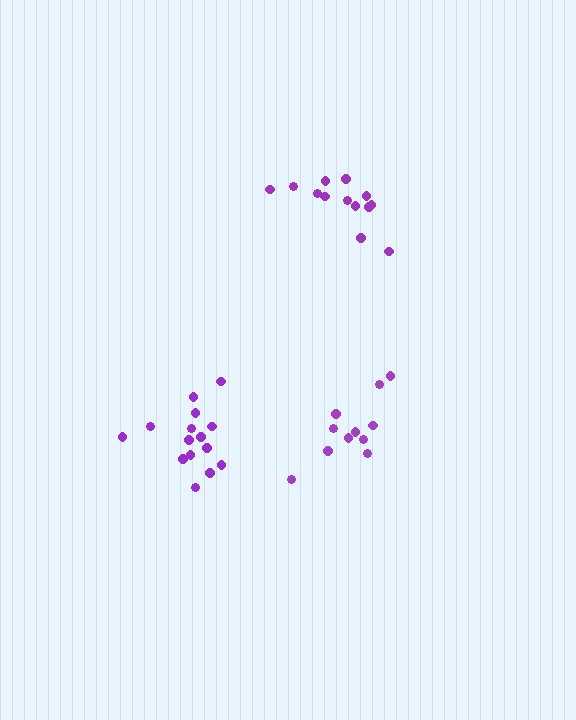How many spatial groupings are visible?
There are 3 spatial groupings.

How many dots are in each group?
Group 1: 15 dots, Group 2: 13 dots, Group 3: 11 dots (39 total).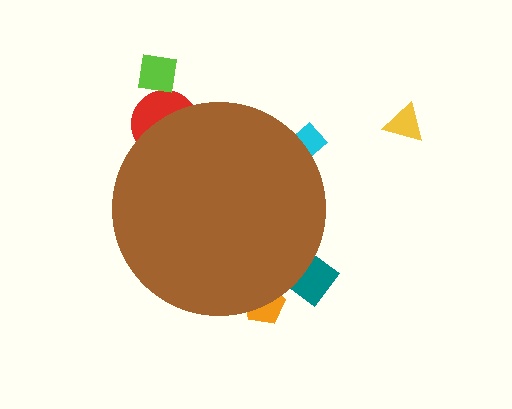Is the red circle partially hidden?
Yes, the red circle is partially hidden behind the brown circle.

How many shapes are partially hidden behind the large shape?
4 shapes are partially hidden.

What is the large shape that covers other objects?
A brown circle.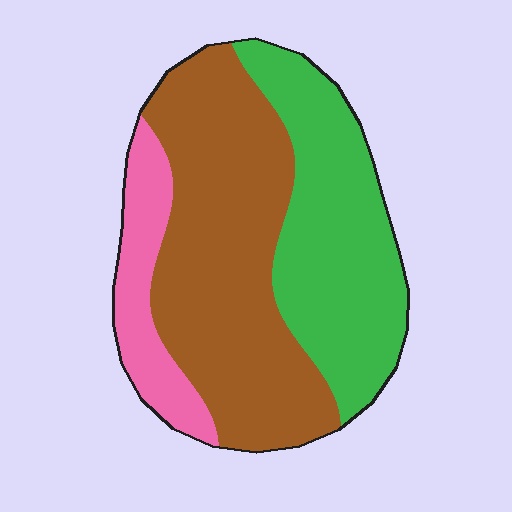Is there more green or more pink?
Green.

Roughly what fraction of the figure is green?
Green takes up about three eighths (3/8) of the figure.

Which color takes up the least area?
Pink, at roughly 15%.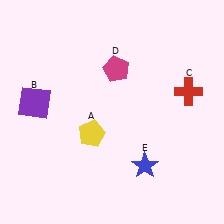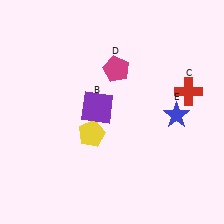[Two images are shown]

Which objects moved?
The objects that moved are: the purple square (B), the blue star (E).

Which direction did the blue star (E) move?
The blue star (E) moved up.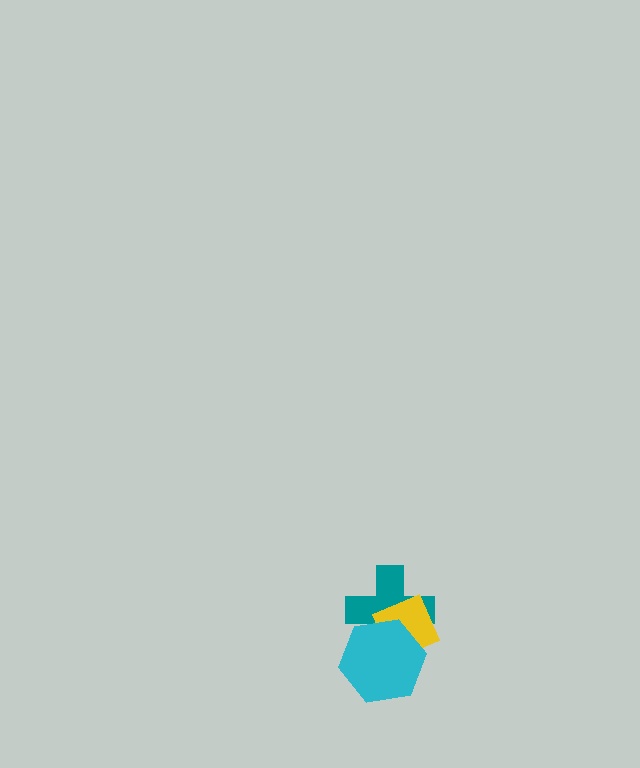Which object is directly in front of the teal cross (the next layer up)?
The yellow diamond is directly in front of the teal cross.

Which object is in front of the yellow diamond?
The cyan hexagon is in front of the yellow diamond.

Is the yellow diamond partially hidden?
Yes, it is partially covered by another shape.